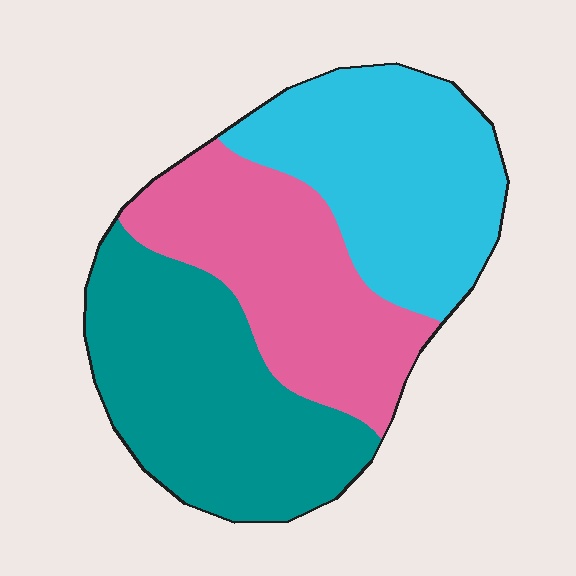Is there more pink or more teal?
Teal.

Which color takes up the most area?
Teal, at roughly 35%.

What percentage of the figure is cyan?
Cyan covers about 30% of the figure.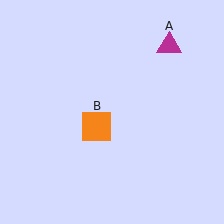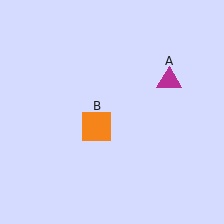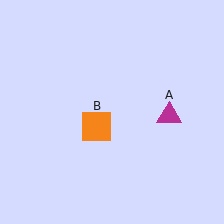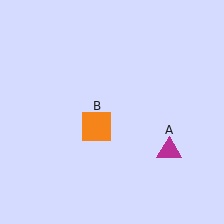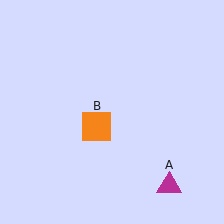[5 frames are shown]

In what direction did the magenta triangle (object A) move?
The magenta triangle (object A) moved down.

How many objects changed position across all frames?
1 object changed position: magenta triangle (object A).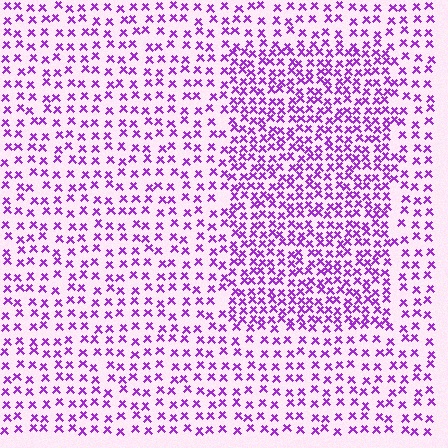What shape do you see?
I see a rectangle.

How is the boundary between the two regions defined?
The boundary is defined by a change in element density (approximately 1.8x ratio). All elements are the same color, size, and shape.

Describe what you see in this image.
The image contains small purple elements arranged at two different densities. A rectangle-shaped region is visible where the elements are more densely packed than the surrounding area.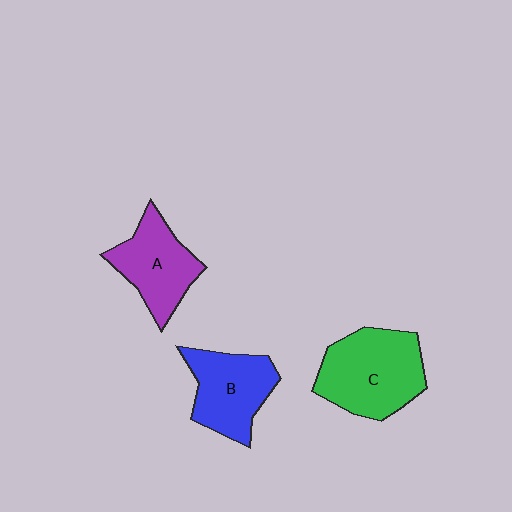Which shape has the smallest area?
Shape A (purple).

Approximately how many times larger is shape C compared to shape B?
Approximately 1.3 times.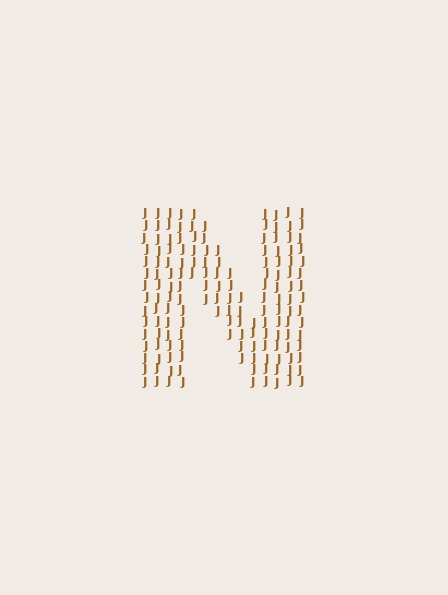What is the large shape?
The large shape is the letter N.